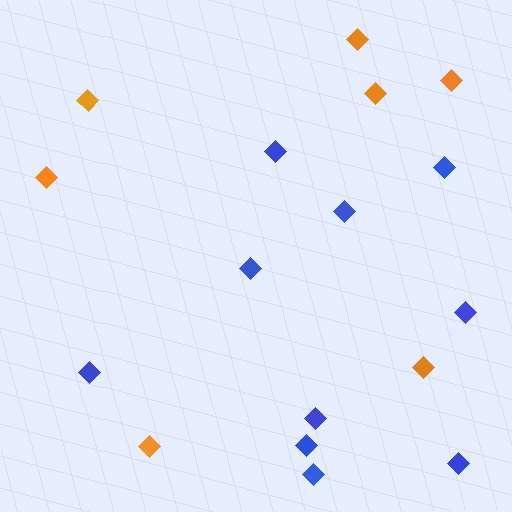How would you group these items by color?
There are 2 groups: one group of orange diamonds (7) and one group of blue diamonds (10).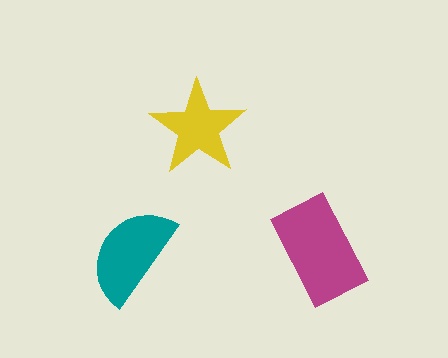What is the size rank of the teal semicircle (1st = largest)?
2nd.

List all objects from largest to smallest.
The magenta rectangle, the teal semicircle, the yellow star.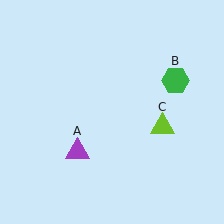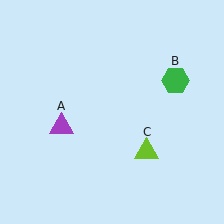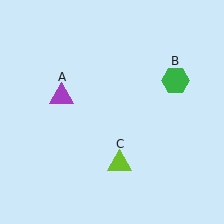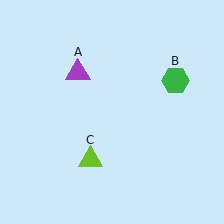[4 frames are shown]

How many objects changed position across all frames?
2 objects changed position: purple triangle (object A), lime triangle (object C).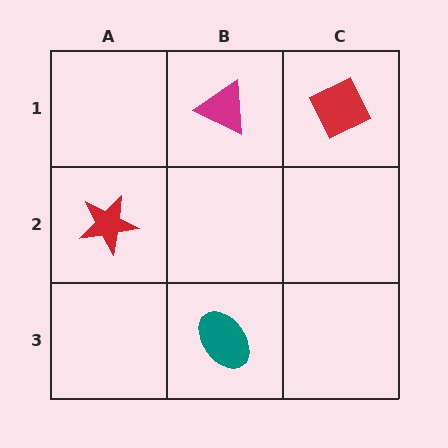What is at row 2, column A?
A red star.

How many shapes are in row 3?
1 shape.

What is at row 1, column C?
A red diamond.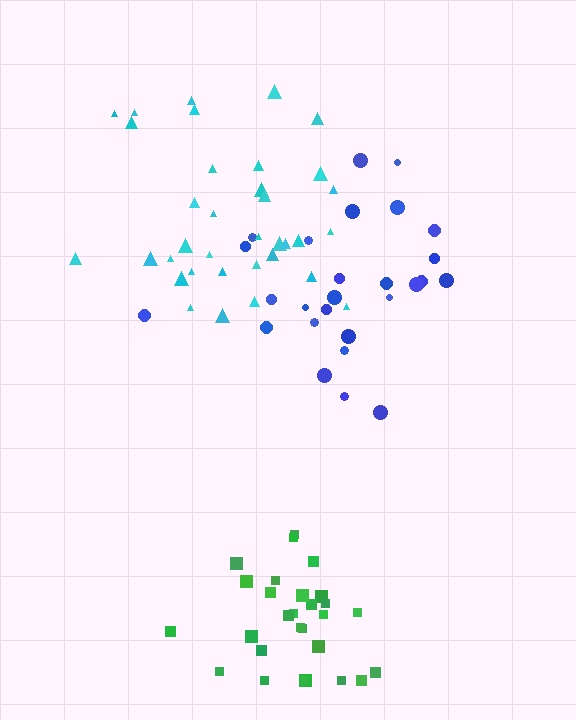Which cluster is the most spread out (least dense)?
Cyan.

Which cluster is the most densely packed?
Green.